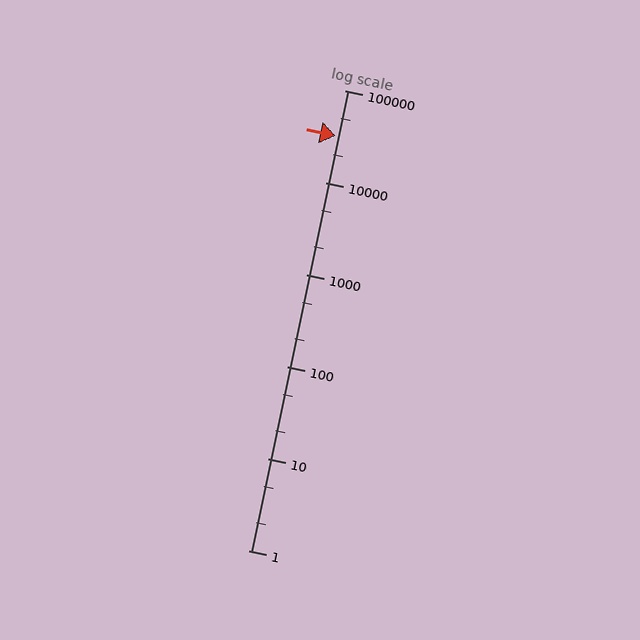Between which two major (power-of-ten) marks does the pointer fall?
The pointer is between 10000 and 100000.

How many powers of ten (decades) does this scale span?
The scale spans 5 decades, from 1 to 100000.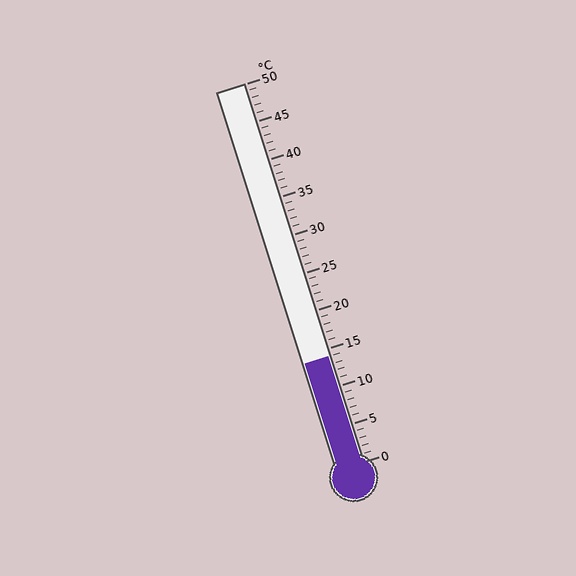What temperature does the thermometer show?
The thermometer shows approximately 14°C.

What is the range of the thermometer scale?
The thermometer scale ranges from 0°C to 50°C.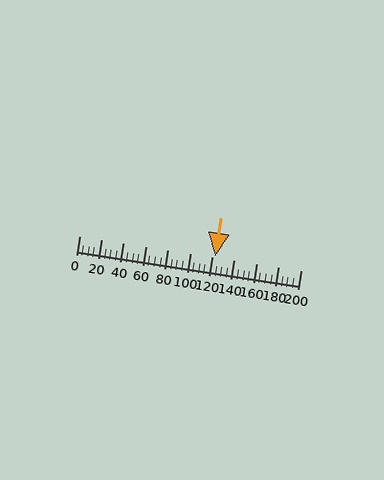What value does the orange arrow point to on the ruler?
The orange arrow points to approximately 122.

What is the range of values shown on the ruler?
The ruler shows values from 0 to 200.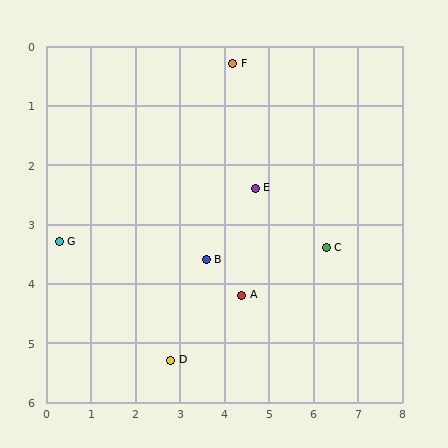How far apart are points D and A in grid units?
Points D and A are about 1.9 grid units apart.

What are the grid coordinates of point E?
Point E is at approximately (4.7, 2.4).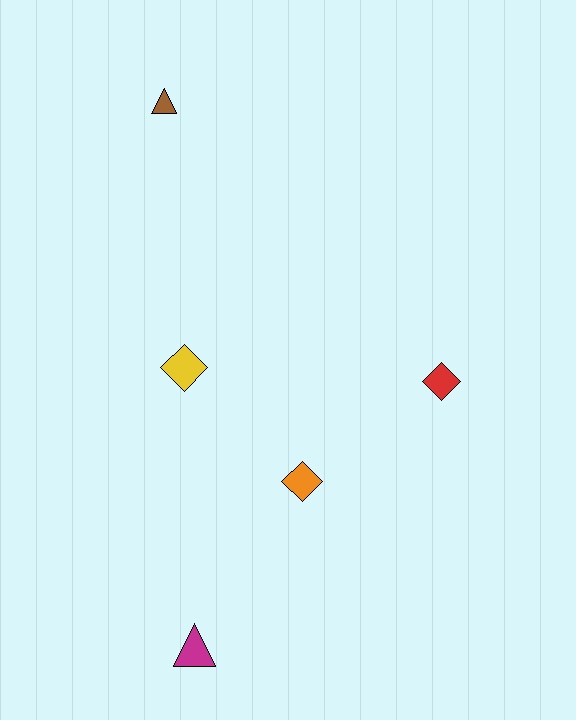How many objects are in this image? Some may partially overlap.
There are 5 objects.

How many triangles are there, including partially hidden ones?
There are 2 triangles.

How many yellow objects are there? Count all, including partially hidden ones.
There is 1 yellow object.